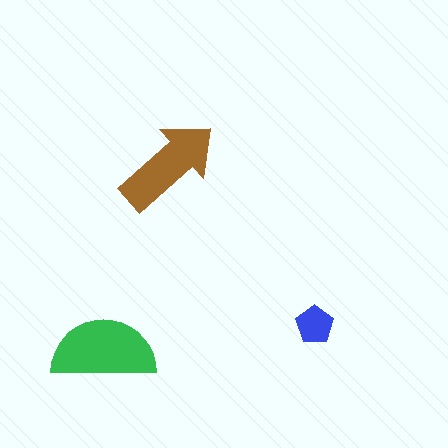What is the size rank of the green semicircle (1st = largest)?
1st.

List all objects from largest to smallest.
The green semicircle, the brown arrow, the blue pentagon.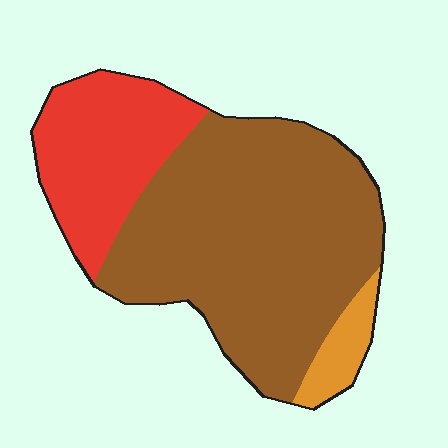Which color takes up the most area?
Brown, at roughly 65%.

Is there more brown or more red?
Brown.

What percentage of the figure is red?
Red covers 26% of the figure.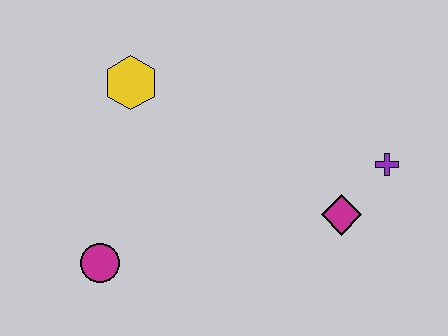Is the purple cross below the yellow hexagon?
Yes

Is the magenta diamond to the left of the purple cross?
Yes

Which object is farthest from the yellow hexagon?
The purple cross is farthest from the yellow hexagon.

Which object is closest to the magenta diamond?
The purple cross is closest to the magenta diamond.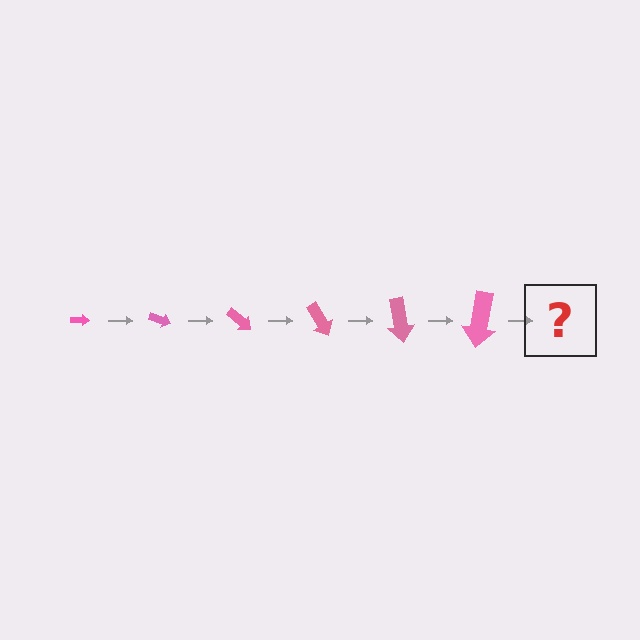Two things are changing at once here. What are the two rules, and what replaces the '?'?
The two rules are that the arrow grows larger each step and it rotates 20 degrees each step. The '?' should be an arrow, larger than the previous one and rotated 120 degrees from the start.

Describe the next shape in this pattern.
It should be an arrow, larger than the previous one and rotated 120 degrees from the start.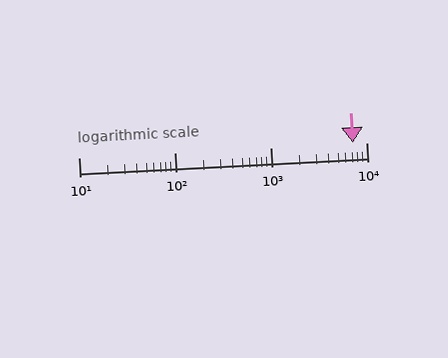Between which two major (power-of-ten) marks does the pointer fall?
The pointer is between 1000 and 10000.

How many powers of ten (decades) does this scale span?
The scale spans 3 decades, from 10 to 10000.